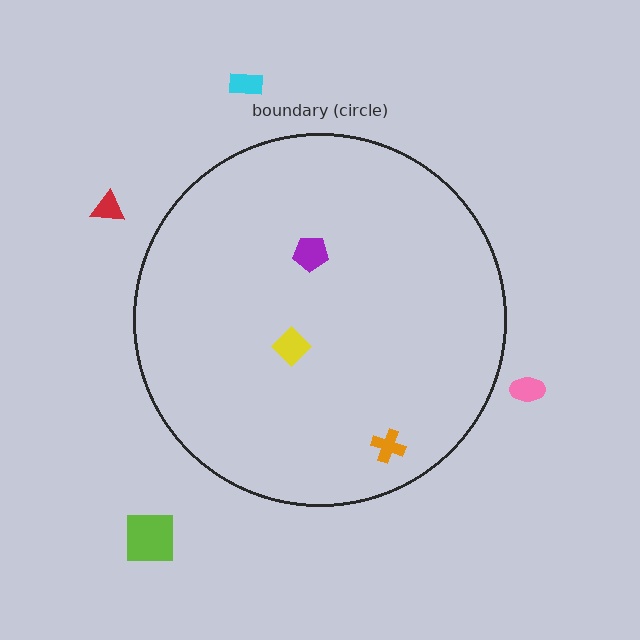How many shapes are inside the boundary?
3 inside, 4 outside.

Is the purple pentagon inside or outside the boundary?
Inside.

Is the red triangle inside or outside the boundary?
Outside.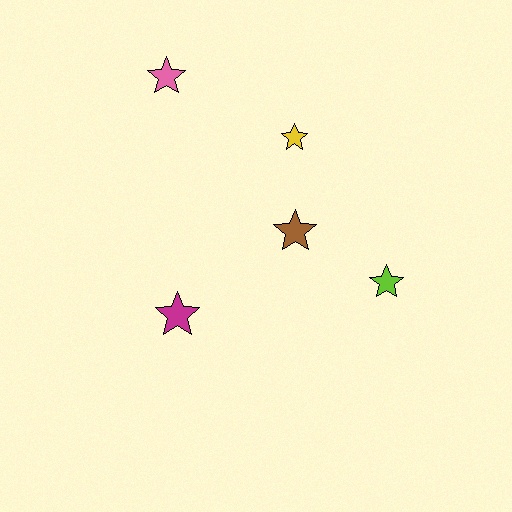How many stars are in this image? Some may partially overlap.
There are 5 stars.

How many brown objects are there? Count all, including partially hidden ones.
There is 1 brown object.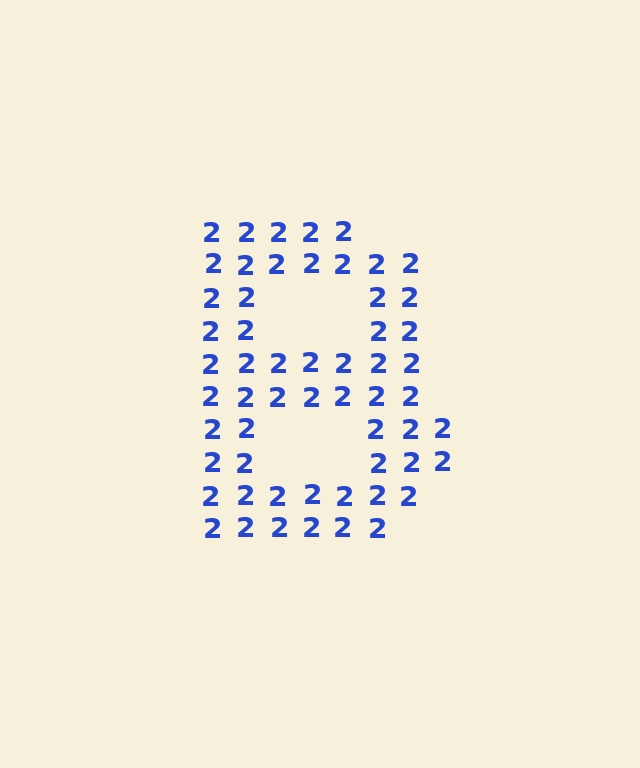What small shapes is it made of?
It is made of small digit 2's.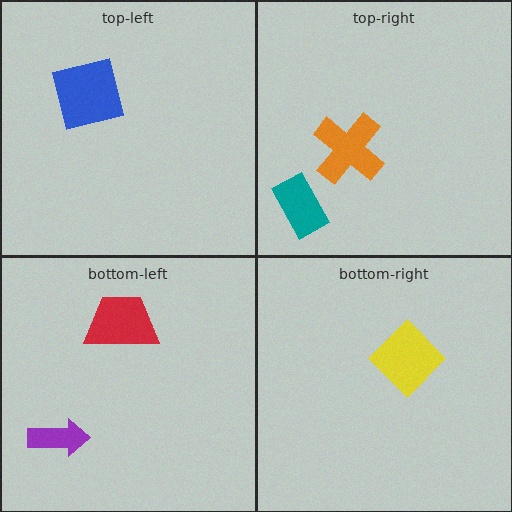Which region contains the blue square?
The top-left region.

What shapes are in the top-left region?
The blue square.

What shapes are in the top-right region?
The teal rectangle, the orange cross.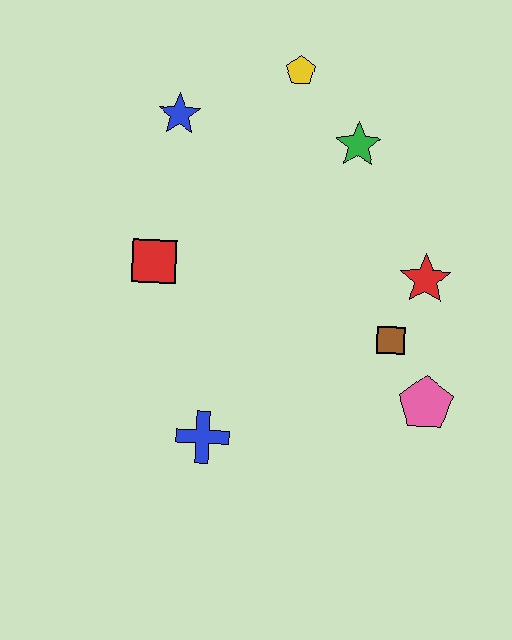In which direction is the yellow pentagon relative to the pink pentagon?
The yellow pentagon is above the pink pentagon.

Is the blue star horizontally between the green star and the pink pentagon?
No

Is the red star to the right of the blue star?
Yes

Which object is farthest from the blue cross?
The yellow pentagon is farthest from the blue cross.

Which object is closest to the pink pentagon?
The brown square is closest to the pink pentagon.